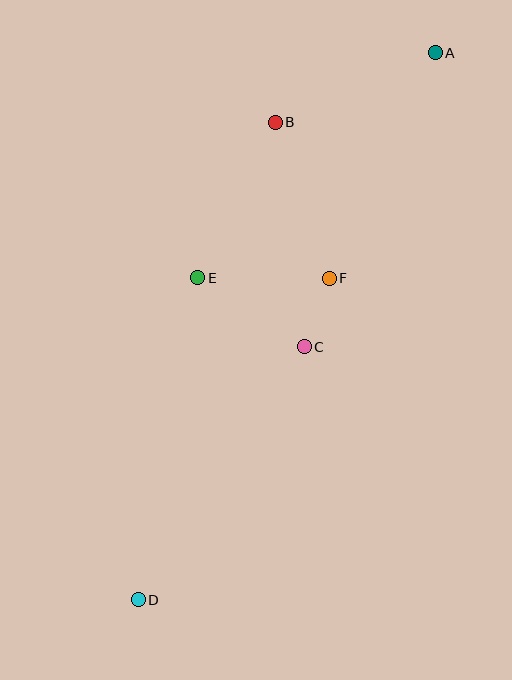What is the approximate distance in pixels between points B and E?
The distance between B and E is approximately 174 pixels.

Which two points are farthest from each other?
Points A and D are farthest from each other.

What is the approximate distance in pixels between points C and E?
The distance between C and E is approximately 127 pixels.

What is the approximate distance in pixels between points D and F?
The distance between D and F is approximately 374 pixels.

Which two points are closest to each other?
Points C and F are closest to each other.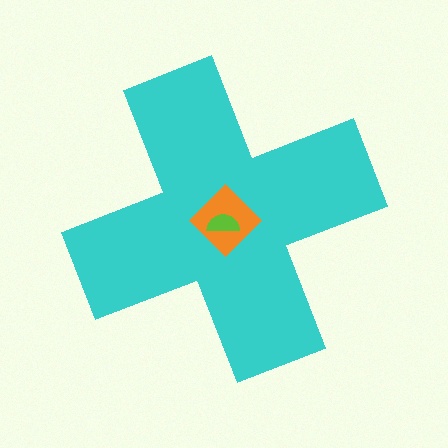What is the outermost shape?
The cyan cross.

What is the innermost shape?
The lime semicircle.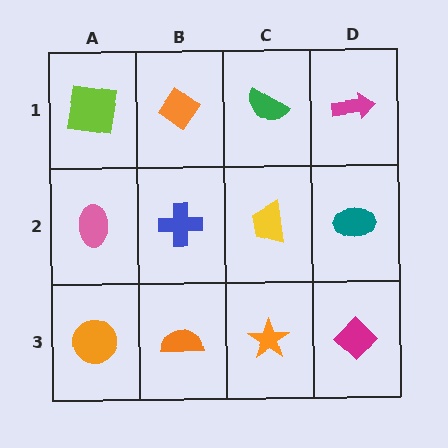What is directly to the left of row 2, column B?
A pink ellipse.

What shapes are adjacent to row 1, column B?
A blue cross (row 2, column B), a lime square (row 1, column A), a green semicircle (row 1, column C).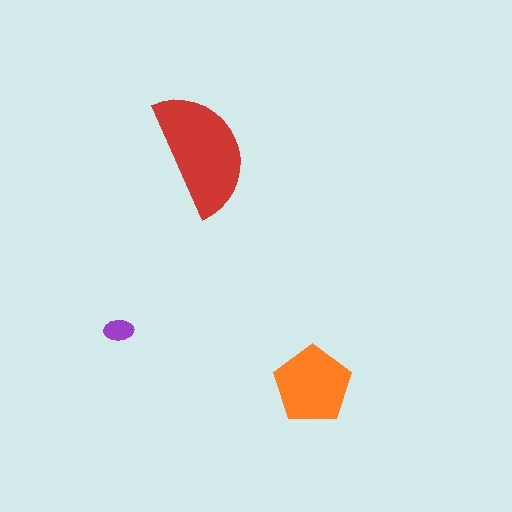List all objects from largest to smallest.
The red semicircle, the orange pentagon, the purple ellipse.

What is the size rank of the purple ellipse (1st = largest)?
3rd.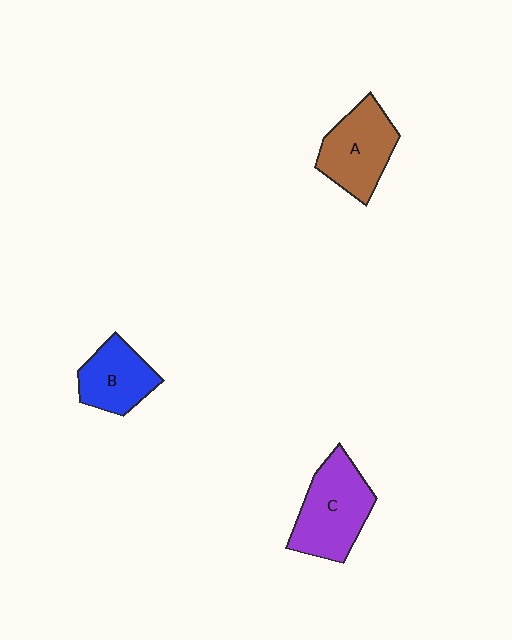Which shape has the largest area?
Shape C (purple).